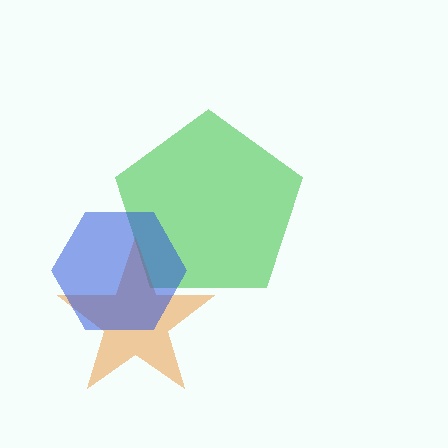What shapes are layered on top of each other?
The layered shapes are: a green pentagon, an orange star, a blue hexagon.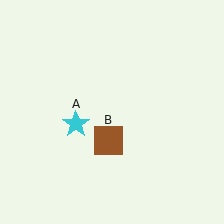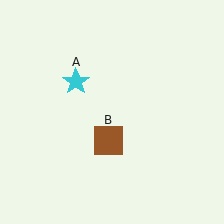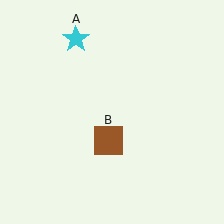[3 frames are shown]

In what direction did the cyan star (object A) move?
The cyan star (object A) moved up.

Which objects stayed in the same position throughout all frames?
Brown square (object B) remained stationary.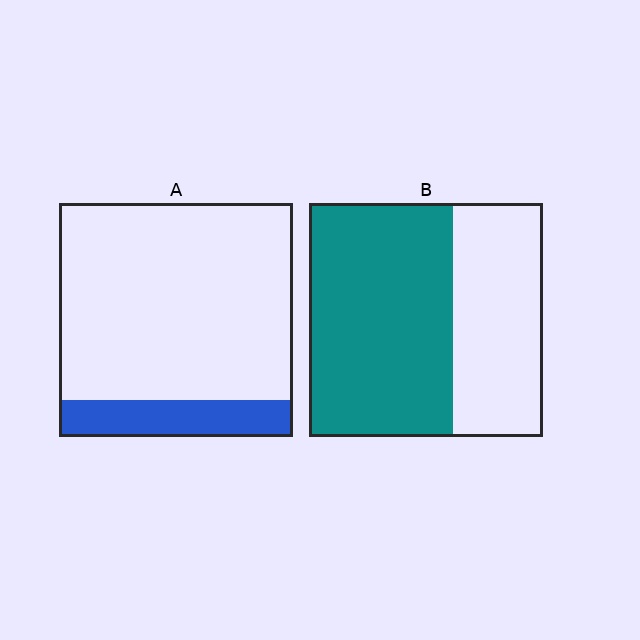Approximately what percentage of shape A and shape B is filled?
A is approximately 15% and B is approximately 60%.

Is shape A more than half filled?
No.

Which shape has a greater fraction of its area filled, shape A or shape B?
Shape B.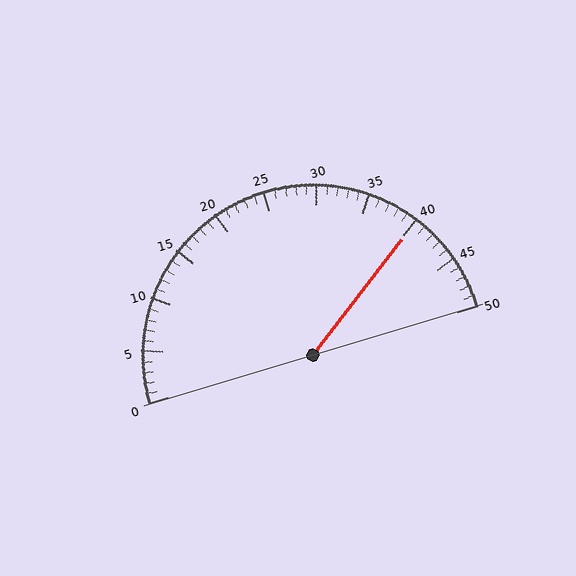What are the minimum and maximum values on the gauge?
The gauge ranges from 0 to 50.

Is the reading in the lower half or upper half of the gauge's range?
The reading is in the upper half of the range (0 to 50).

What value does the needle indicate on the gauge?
The needle indicates approximately 40.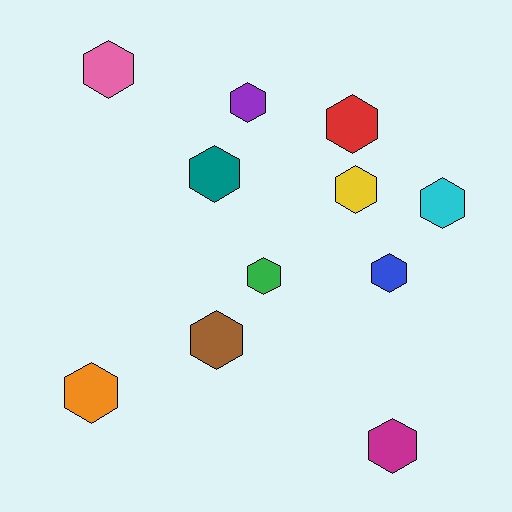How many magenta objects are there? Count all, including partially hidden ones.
There is 1 magenta object.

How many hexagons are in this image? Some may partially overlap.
There are 11 hexagons.